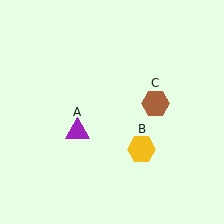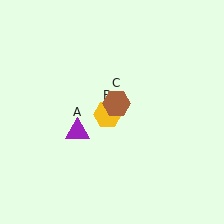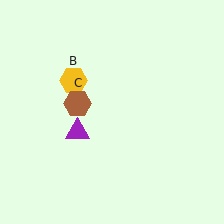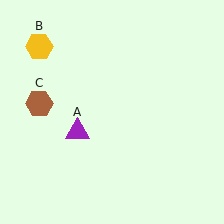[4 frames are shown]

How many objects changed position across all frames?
2 objects changed position: yellow hexagon (object B), brown hexagon (object C).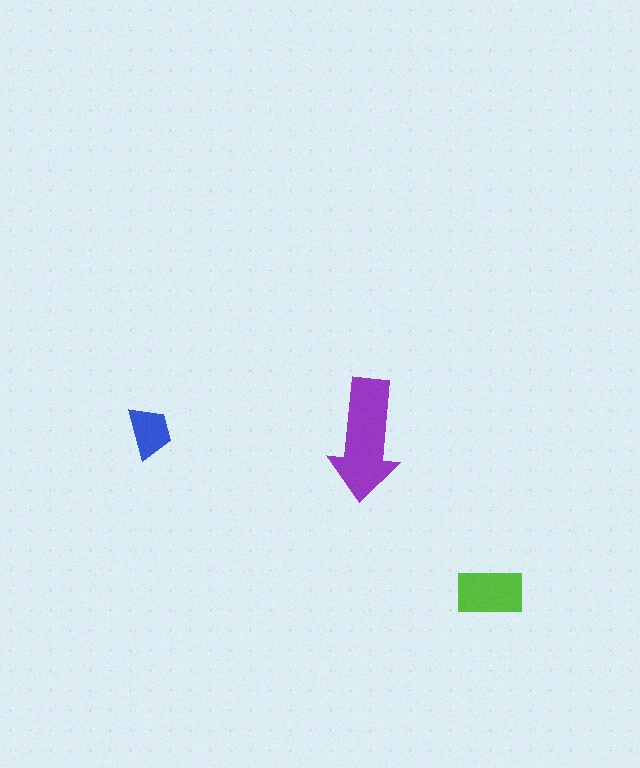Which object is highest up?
The blue trapezoid is topmost.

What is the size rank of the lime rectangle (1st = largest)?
2nd.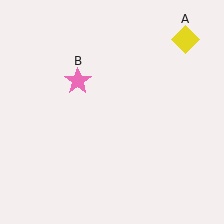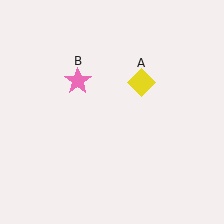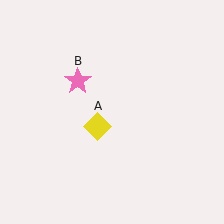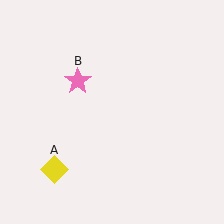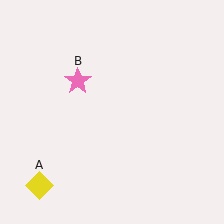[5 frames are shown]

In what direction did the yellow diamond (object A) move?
The yellow diamond (object A) moved down and to the left.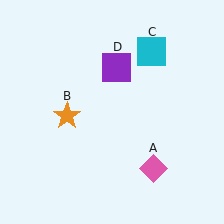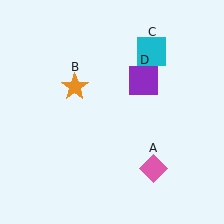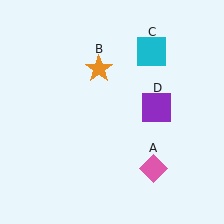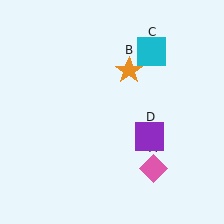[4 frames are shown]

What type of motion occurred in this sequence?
The orange star (object B), purple square (object D) rotated clockwise around the center of the scene.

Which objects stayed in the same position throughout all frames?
Pink diamond (object A) and cyan square (object C) remained stationary.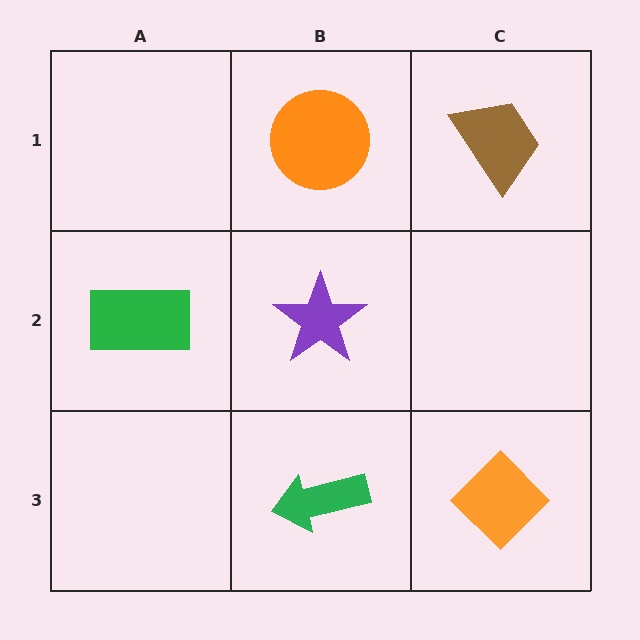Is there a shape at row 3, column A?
No, that cell is empty.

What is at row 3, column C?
An orange diamond.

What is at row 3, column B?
A green arrow.